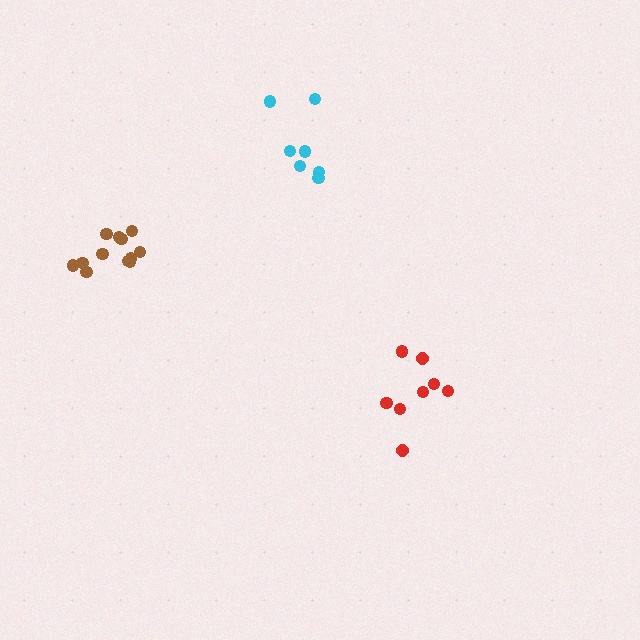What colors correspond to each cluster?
The clusters are colored: red, brown, cyan.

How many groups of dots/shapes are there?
There are 3 groups.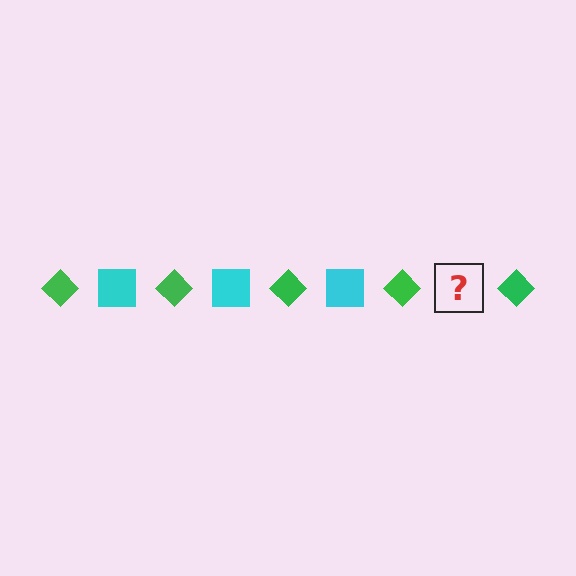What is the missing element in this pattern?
The missing element is a cyan square.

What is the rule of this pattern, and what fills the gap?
The rule is that the pattern alternates between green diamond and cyan square. The gap should be filled with a cyan square.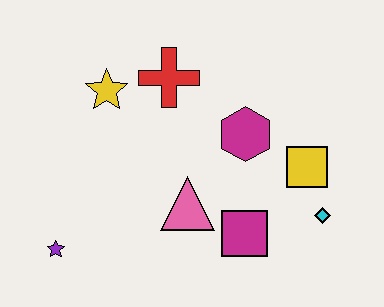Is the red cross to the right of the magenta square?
No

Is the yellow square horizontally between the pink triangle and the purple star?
No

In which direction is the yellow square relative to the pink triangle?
The yellow square is to the right of the pink triangle.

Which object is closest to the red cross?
The yellow star is closest to the red cross.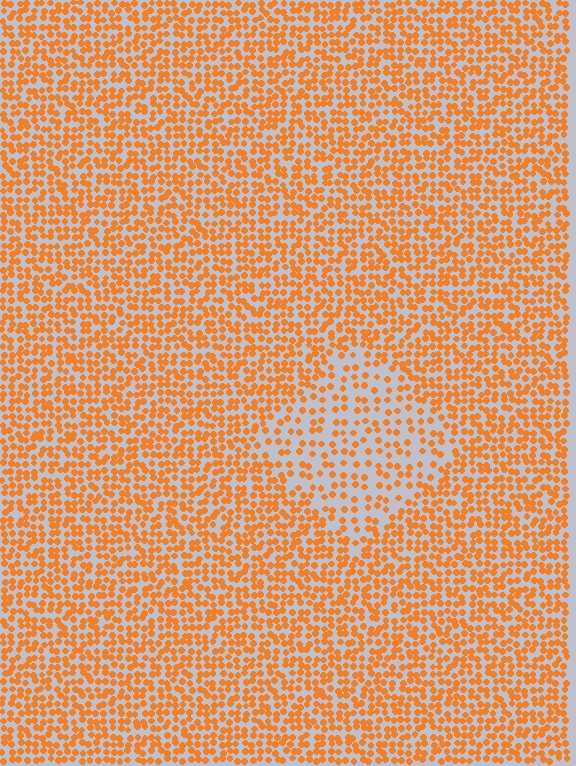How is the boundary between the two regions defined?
The boundary is defined by a change in element density (approximately 2.0x ratio). All elements are the same color, size, and shape.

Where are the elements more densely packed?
The elements are more densely packed outside the diamond boundary.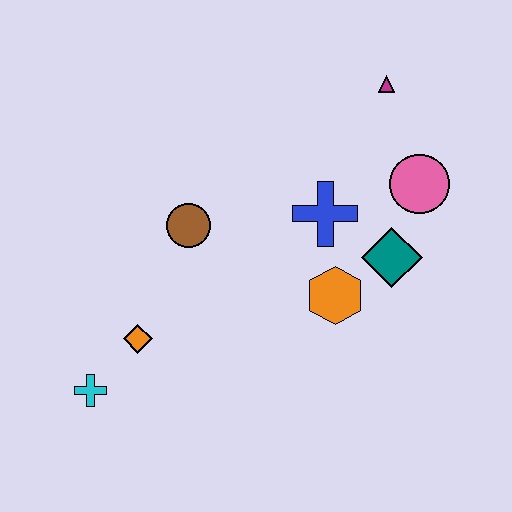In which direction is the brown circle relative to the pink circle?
The brown circle is to the left of the pink circle.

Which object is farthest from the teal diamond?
The cyan cross is farthest from the teal diamond.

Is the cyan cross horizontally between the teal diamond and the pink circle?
No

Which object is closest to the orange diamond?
The cyan cross is closest to the orange diamond.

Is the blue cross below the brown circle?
No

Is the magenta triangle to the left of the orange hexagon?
No